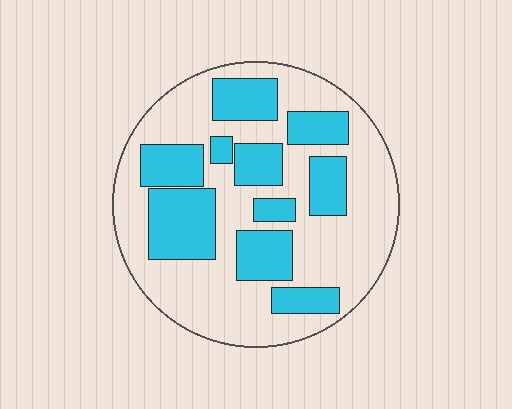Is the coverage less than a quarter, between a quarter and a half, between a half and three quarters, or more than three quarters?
Between a quarter and a half.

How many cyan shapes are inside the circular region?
10.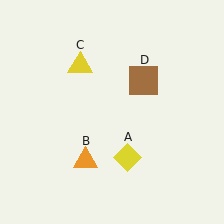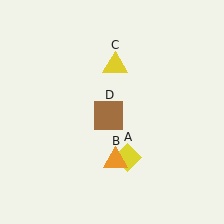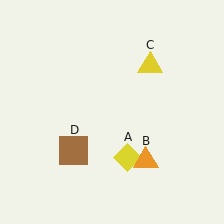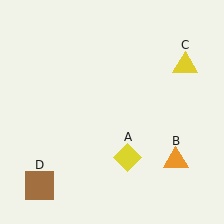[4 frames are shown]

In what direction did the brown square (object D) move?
The brown square (object D) moved down and to the left.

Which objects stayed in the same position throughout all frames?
Yellow diamond (object A) remained stationary.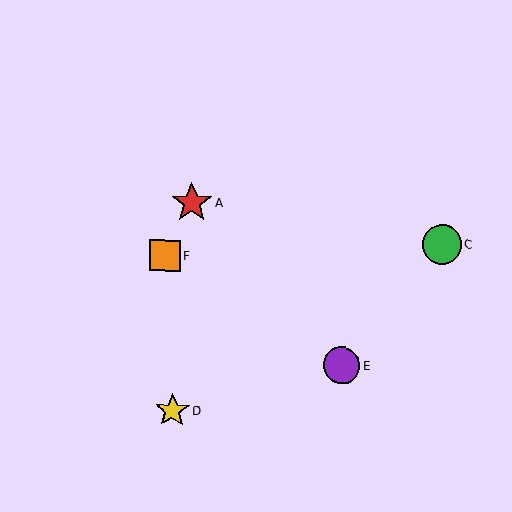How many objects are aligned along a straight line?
3 objects (A, B, E) are aligned along a straight line.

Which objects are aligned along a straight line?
Objects A, B, E are aligned along a straight line.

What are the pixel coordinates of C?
Object C is at (442, 245).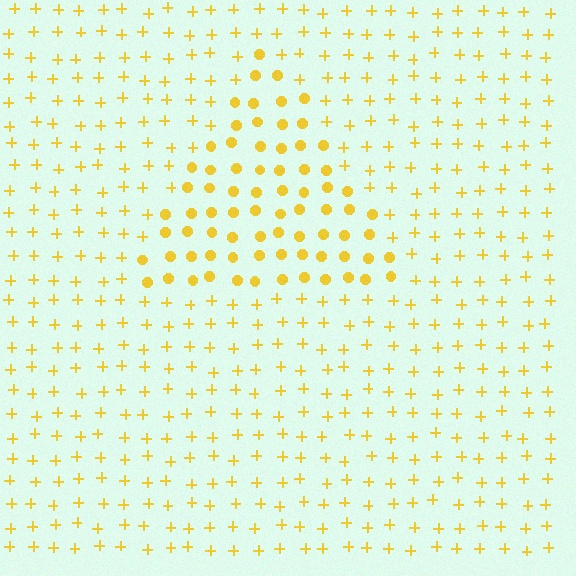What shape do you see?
I see a triangle.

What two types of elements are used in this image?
The image uses circles inside the triangle region and plus signs outside it.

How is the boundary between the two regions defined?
The boundary is defined by a change in element shape: circles inside vs. plus signs outside. All elements share the same color and spacing.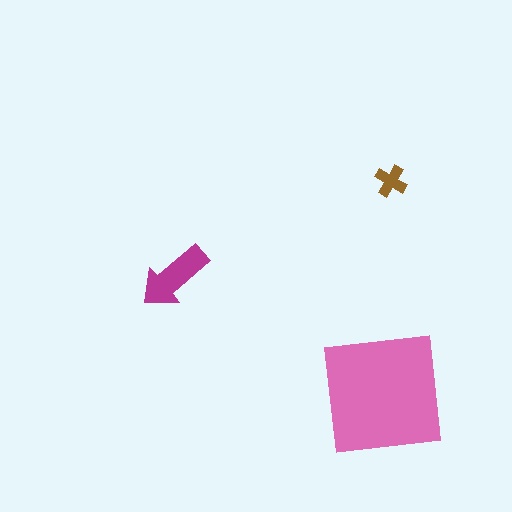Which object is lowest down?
The pink square is bottommost.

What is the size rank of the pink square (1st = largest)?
1st.